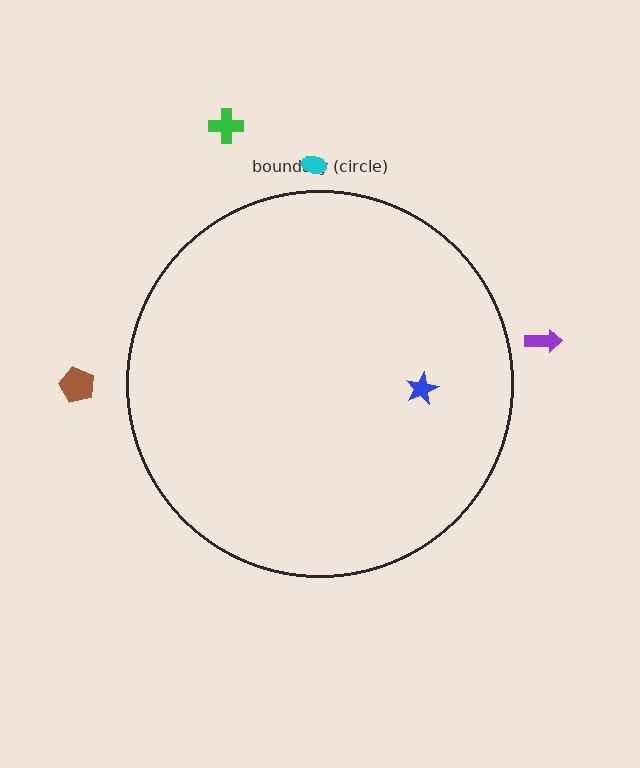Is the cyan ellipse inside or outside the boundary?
Outside.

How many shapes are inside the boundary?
1 inside, 4 outside.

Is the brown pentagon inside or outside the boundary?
Outside.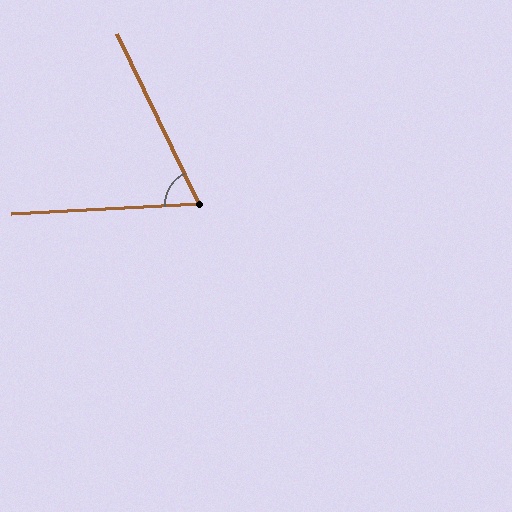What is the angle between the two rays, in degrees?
Approximately 67 degrees.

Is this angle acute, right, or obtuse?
It is acute.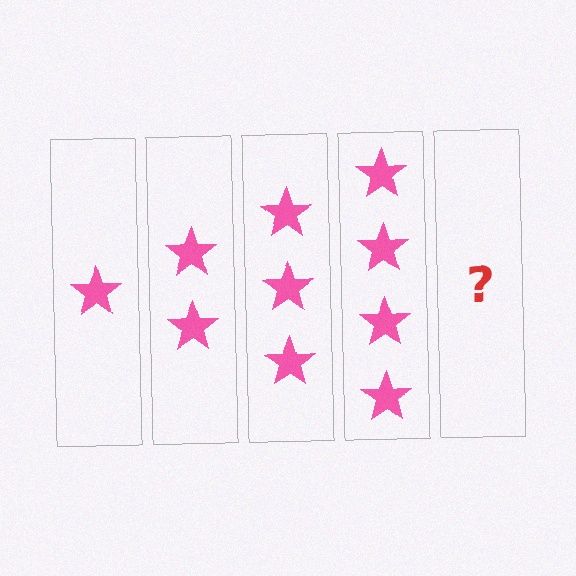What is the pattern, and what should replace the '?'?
The pattern is that each step adds one more star. The '?' should be 5 stars.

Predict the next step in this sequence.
The next step is 5 stars.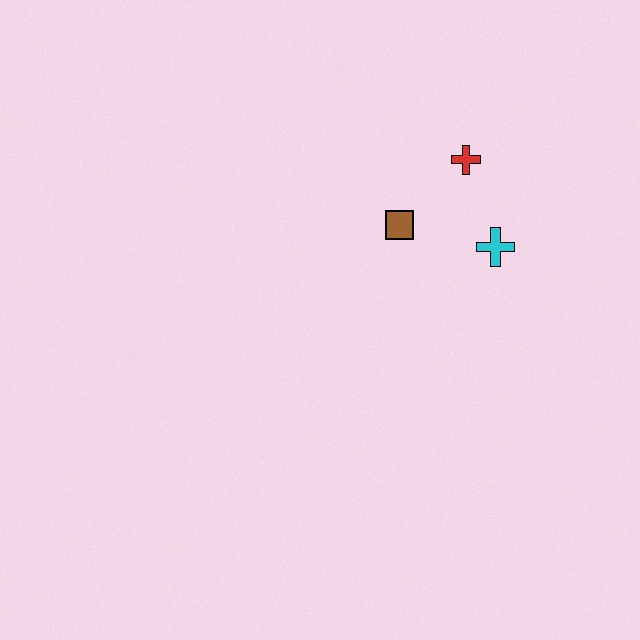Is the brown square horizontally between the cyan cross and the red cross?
No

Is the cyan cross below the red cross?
Yes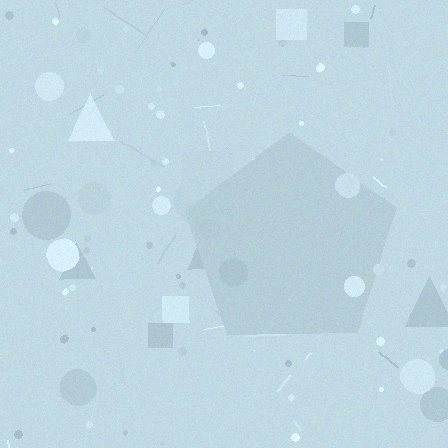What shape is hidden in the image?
A pentagon is hidden in the image.